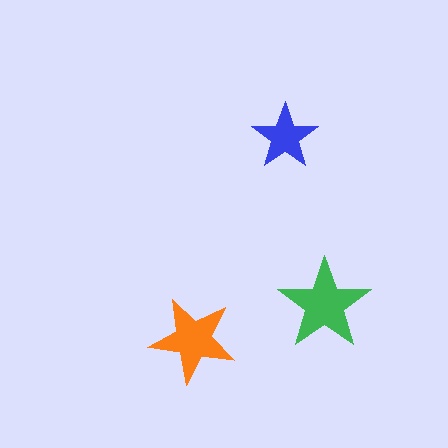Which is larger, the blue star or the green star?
The green one.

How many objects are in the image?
There are 3 objects in the image.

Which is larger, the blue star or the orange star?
The orange one.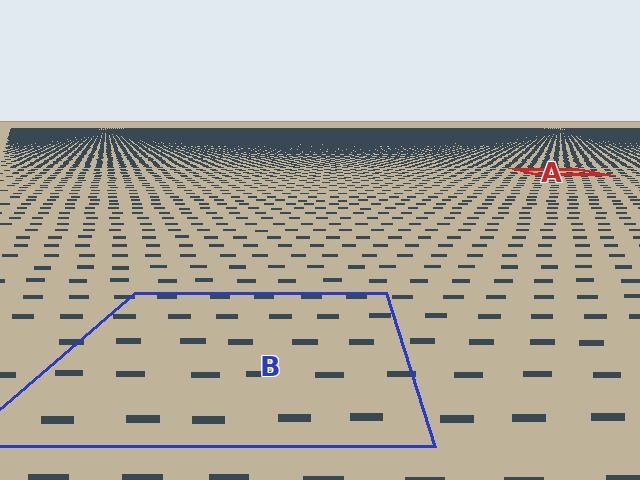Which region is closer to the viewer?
Region B is closer. The texture elements there are larger and more spread out.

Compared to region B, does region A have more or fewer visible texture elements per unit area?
Region A has more texture elements per unit area — they are packed more densely because it is farther away.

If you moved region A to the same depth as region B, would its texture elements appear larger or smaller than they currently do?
They would appear larger. At a closer depth, the same texture elements are projected at a bigger on-screen size.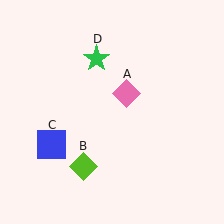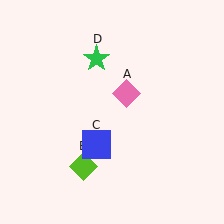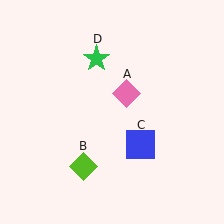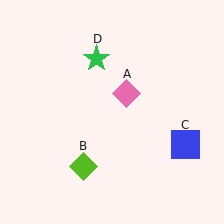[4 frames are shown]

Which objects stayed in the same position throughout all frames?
Pink diamond (object A) and lime diamond (object B) and green star (object D) remained stationary.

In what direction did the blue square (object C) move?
The blue square (object C) moved right.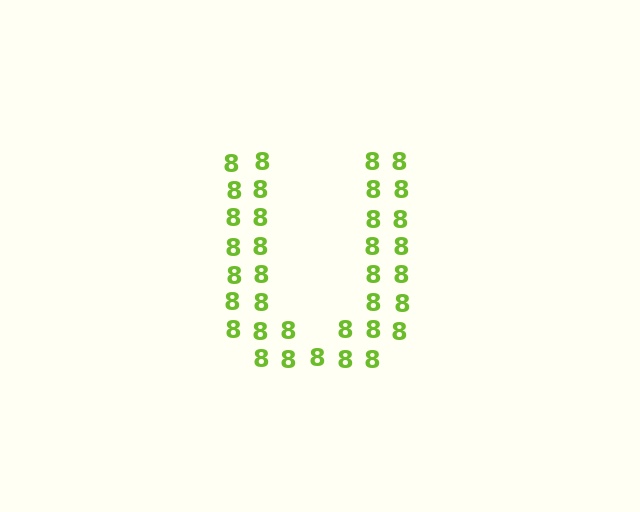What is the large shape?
The large shape is the letter U.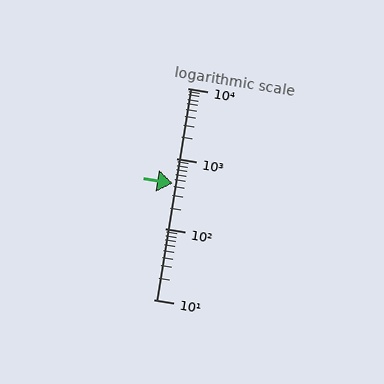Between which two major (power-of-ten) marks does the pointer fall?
The pointer is between 100 and 1000.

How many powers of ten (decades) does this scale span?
The scale spans 3 decades, from 10 to 10000.